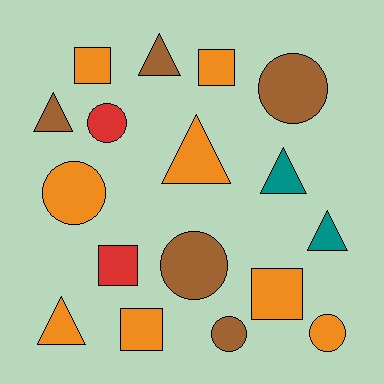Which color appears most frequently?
Orange, with 8 objects.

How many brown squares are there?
There are no brown squares.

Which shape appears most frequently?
Triangle, with 6 objects.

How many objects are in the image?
There are 17 objects.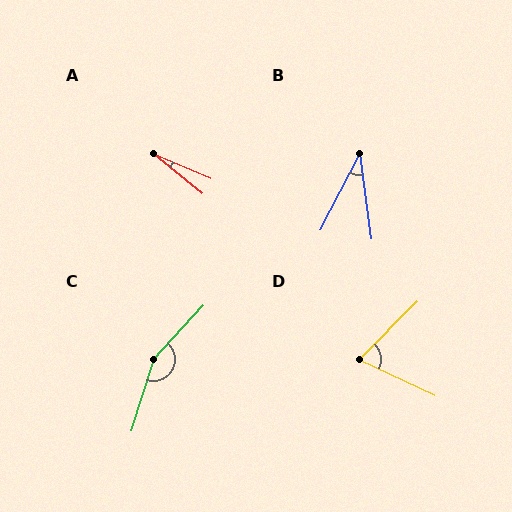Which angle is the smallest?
A, at approximately 16 degrees.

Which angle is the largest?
C, at approximately 155 degrees.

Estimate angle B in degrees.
Approximately 35 degrees.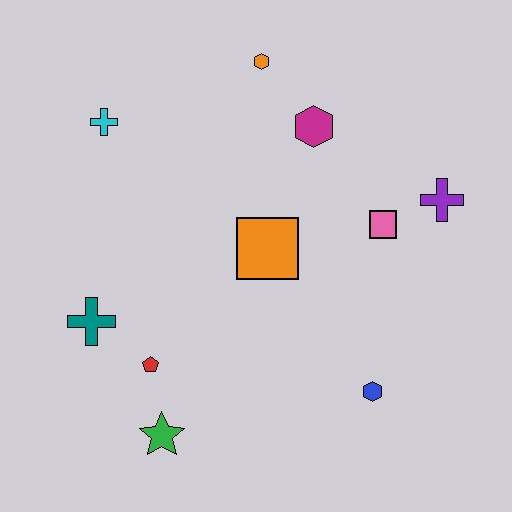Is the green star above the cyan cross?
No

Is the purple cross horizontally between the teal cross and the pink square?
No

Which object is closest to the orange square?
The pink square is closest to the orange square.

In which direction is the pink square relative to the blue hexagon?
The pink square is above the blue hexagon.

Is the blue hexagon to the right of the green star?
Yes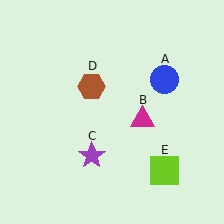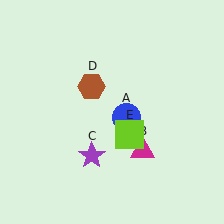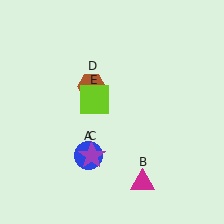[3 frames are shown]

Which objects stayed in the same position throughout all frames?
Purple star (object C) and brown hexagon (object D) remained stationary.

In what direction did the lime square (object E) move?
The lime square (object E) moved up and to the left.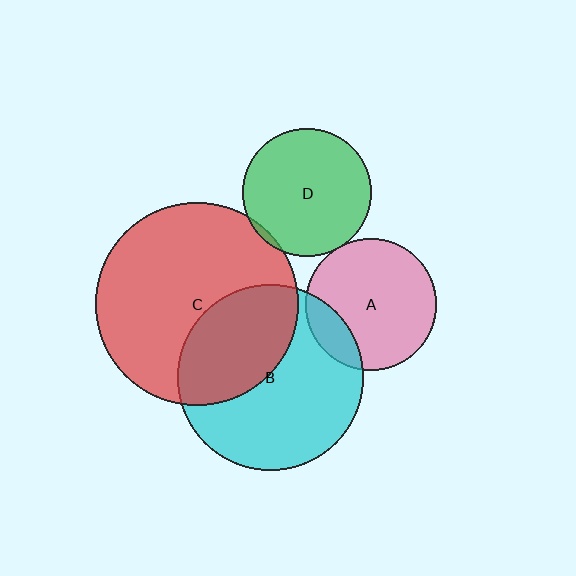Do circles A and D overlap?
Yes.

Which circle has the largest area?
Circle C (red).